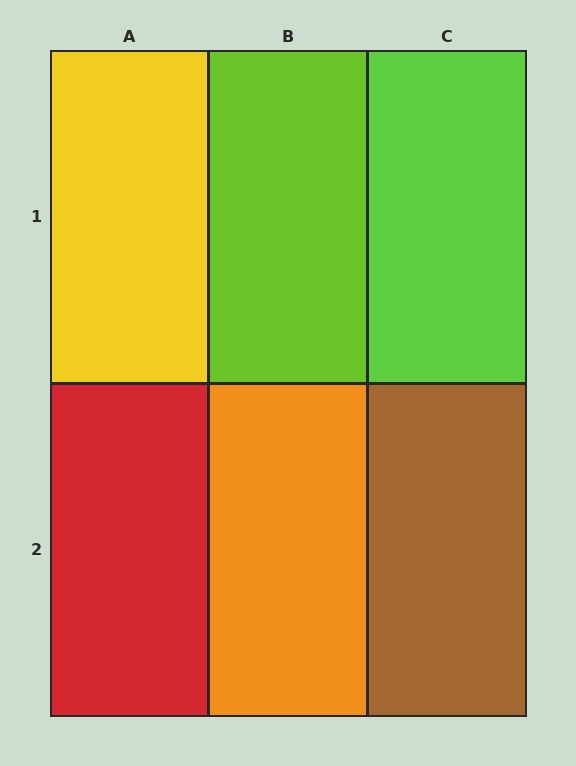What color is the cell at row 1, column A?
Yellow.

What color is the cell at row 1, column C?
Lime.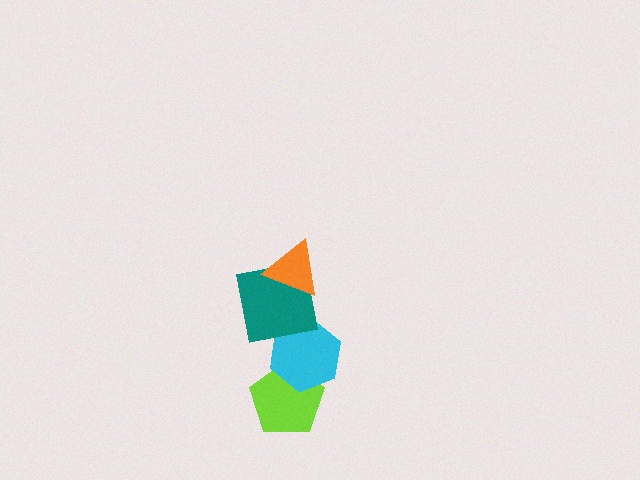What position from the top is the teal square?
The teal square is 2nd from the top.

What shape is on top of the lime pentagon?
The cyan hexagon is on top of the lime pentagon.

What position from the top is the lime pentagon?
The lime pentagon is 4th from the top.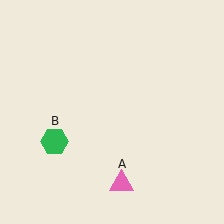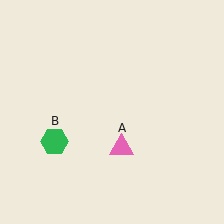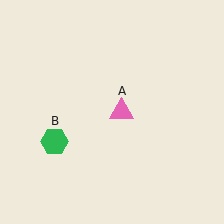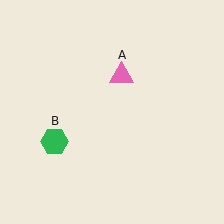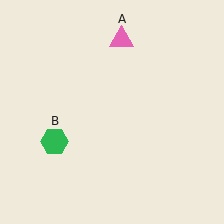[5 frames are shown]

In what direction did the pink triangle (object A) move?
The pink triangle (object A) moved up.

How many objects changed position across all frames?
1 object changed position: pink triangle (object A).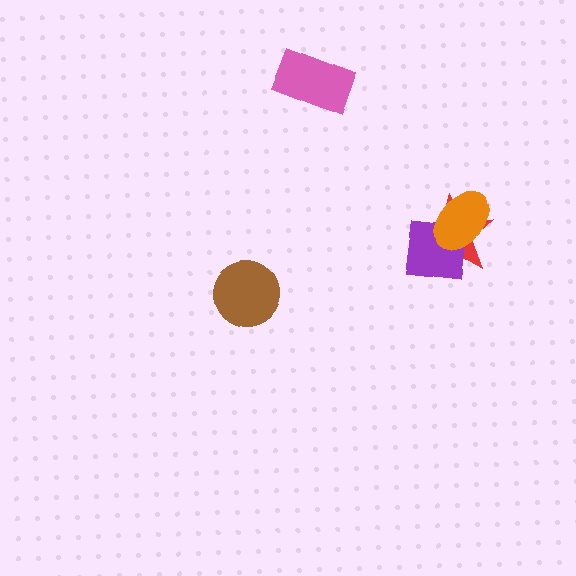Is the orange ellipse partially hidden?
No, no other shape covers it.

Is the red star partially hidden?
Yes, it is partially covered by another shape.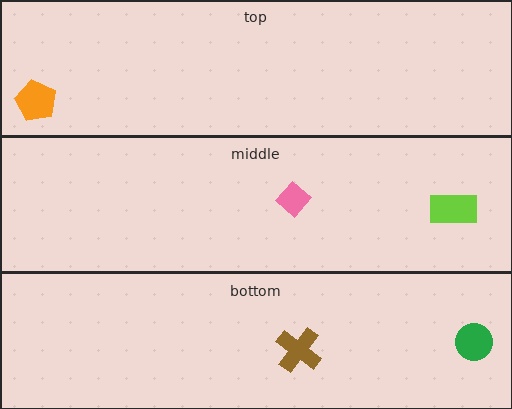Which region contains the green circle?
The bottom region.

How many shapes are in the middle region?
2.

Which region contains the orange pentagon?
The top region.